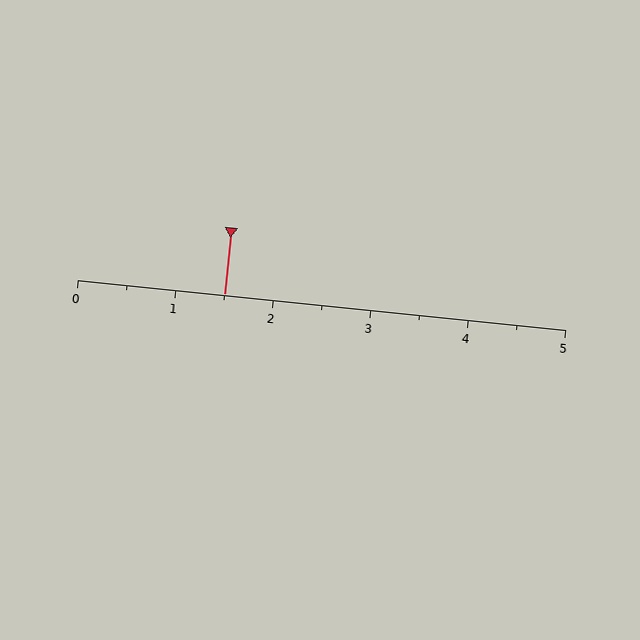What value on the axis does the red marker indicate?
The marker indicates approximately 1.5.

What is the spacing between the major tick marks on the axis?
The major ticks are spaced 1 apart.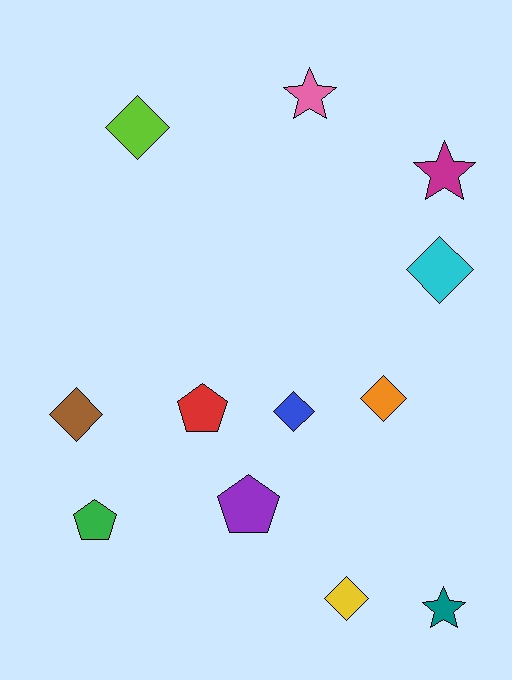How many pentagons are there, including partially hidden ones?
There are 3 pentagons.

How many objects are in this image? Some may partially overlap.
There are 12 objects.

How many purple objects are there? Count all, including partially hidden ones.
There is 1 purple object.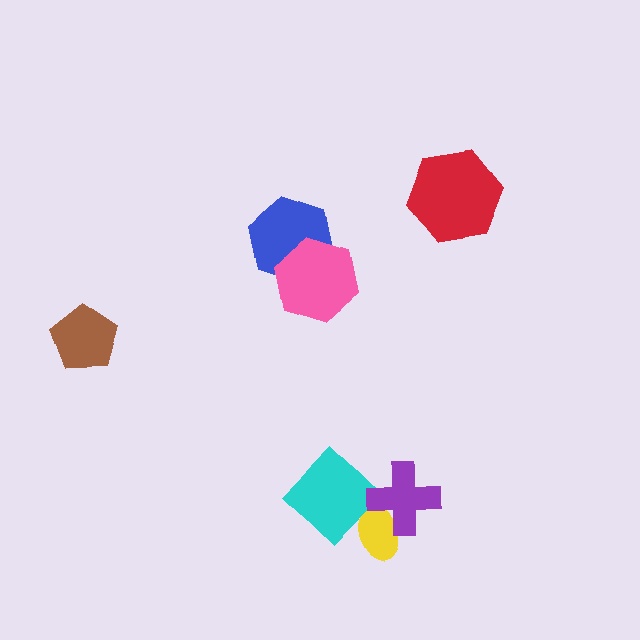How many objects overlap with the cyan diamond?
2 objects overlap with the cyan diamond.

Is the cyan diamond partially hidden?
Yes, it is partially covered by another shape.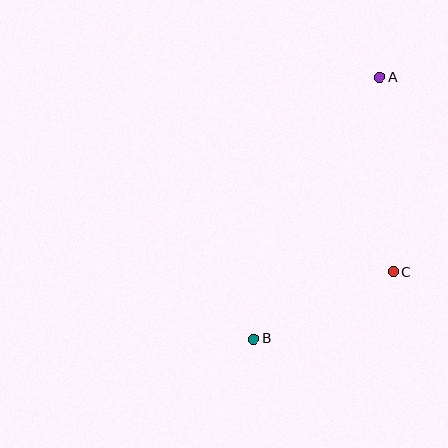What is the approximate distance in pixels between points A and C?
The distance between A and C is approximately 195 pixels.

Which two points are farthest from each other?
Points A and B are farthest from each other.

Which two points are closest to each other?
Points B and C are closest to each other.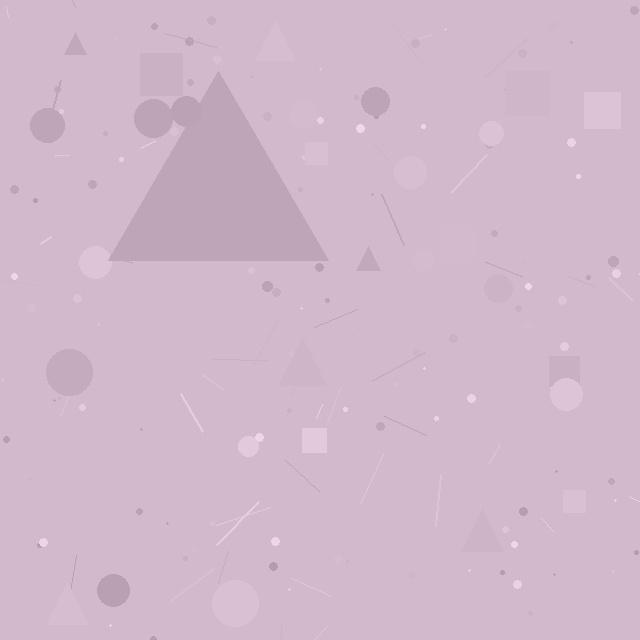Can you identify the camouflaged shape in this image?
The camouflaged shape is a triangle.